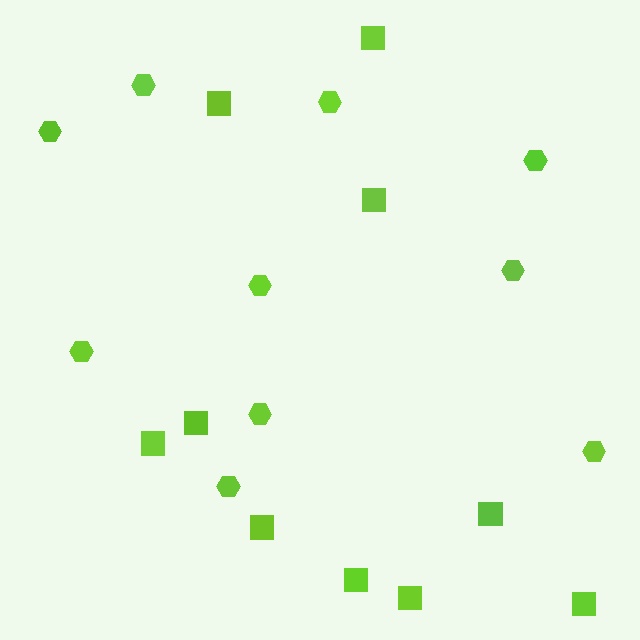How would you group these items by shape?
There are 2 groups: one group of hexagons (10) and one group of squares (10).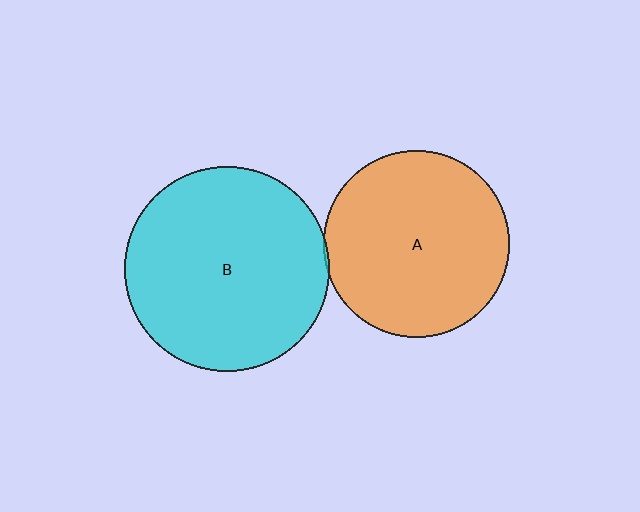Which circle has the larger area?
Circle B (cyan).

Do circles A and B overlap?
Yes.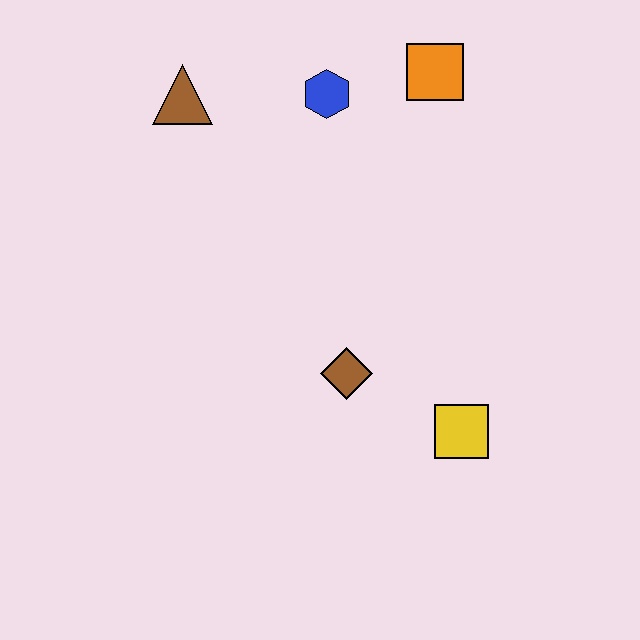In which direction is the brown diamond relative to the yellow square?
The brown diamond is to the left of the yellow square.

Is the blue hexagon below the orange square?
Yes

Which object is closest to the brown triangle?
The blue hexagon is closest to the brown triangle.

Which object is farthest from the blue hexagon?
The yellow square is farthest from the blue hexagon.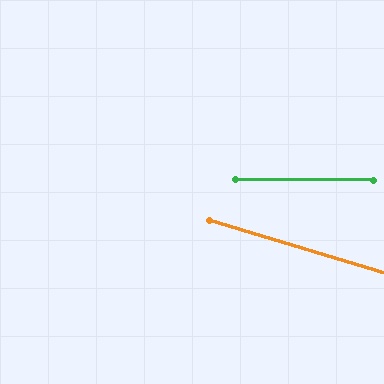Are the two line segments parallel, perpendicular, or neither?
Neither parallel nor perpendicular — they differ by about 16°.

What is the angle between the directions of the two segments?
Approximately 16 degrees.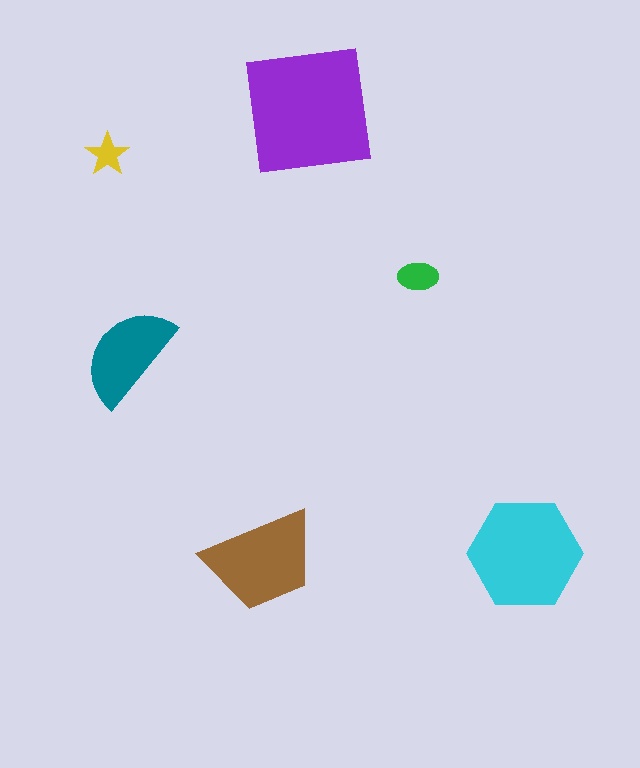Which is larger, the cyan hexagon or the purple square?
The purple square.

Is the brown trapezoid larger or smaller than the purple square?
Smaller.